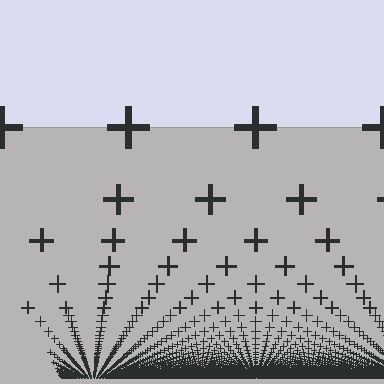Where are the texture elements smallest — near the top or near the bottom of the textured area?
Near the bottom.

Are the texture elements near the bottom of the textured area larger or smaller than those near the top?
Smaller. The gradient is inverted — elements near the bottom are smaller and denser.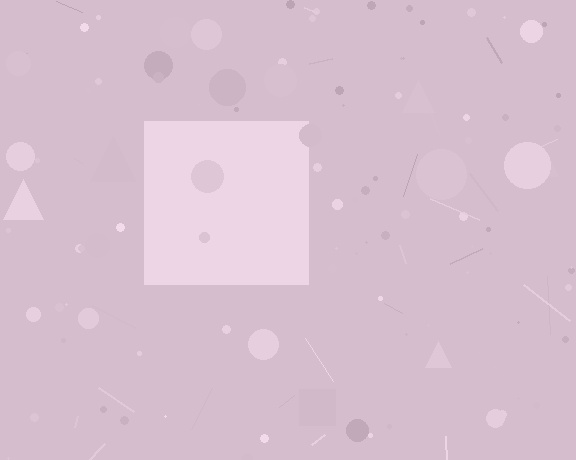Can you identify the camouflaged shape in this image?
The camouflaged shape is a square.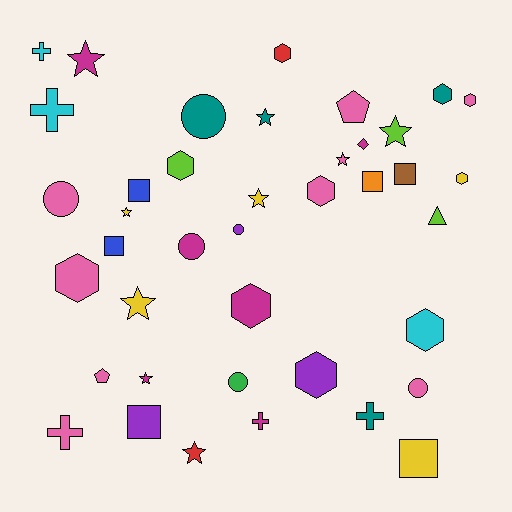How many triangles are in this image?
There is 1 triangle.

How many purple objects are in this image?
There are 3 purple objects.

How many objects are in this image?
There are 40 objects.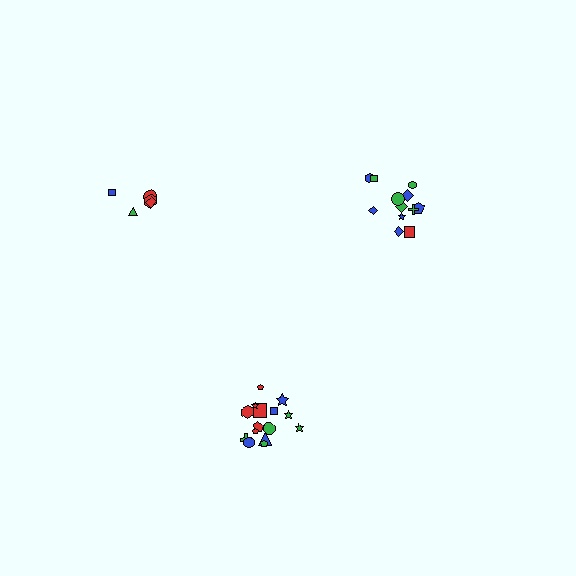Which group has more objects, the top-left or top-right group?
The top-right group.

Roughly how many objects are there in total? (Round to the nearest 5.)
Roughly 30 objects in total.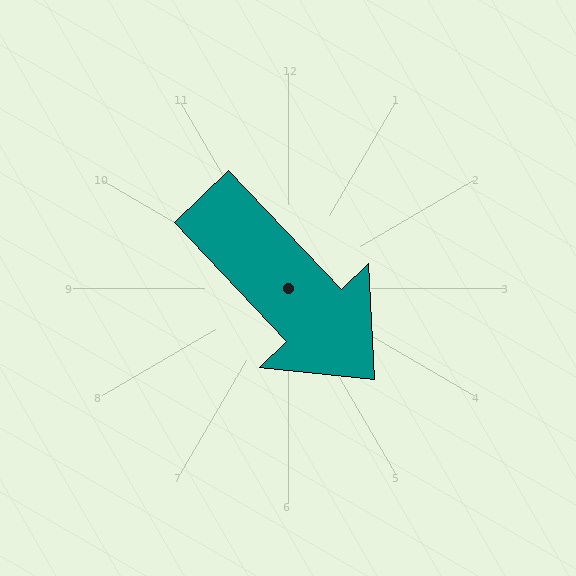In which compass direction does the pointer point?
Southeast.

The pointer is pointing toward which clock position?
Roughly 5 o'clock.